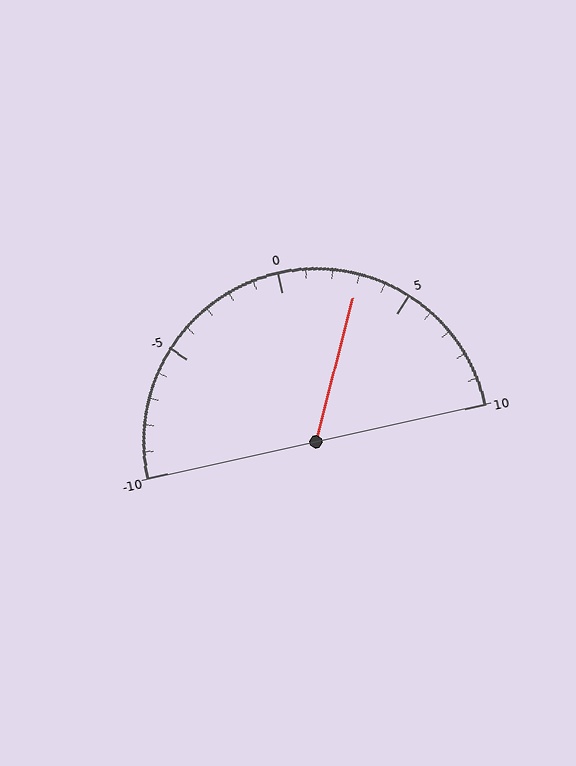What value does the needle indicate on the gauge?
The needle indicates approximately 3.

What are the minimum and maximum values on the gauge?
The gauge ranges from -10 to 10.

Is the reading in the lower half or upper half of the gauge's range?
The reading is in the upper half of the range (-10 to 10).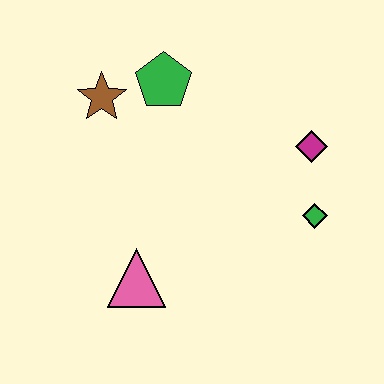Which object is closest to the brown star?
The green pentagon is closest to the brown star.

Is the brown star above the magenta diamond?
Yes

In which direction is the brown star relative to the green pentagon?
The brown star is to the left of the green pentagon.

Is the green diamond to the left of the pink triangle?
No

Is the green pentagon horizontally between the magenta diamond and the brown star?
Yes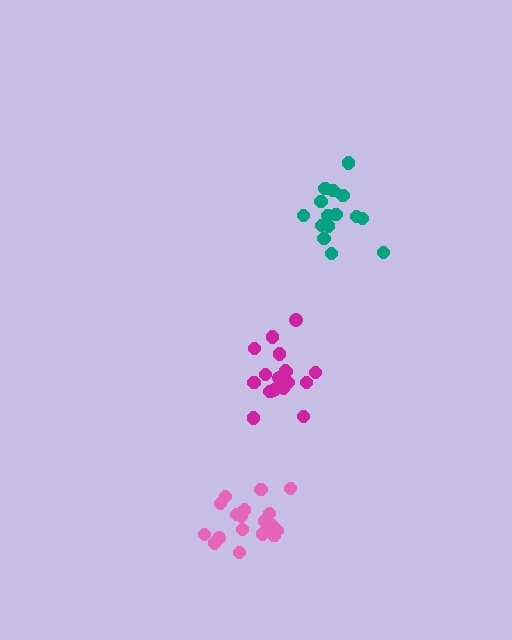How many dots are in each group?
Group 1: 16 dots, Group 2: 17 dots, Group 3: 19 dots (52 total).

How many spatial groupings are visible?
There are 3 spatial groupings.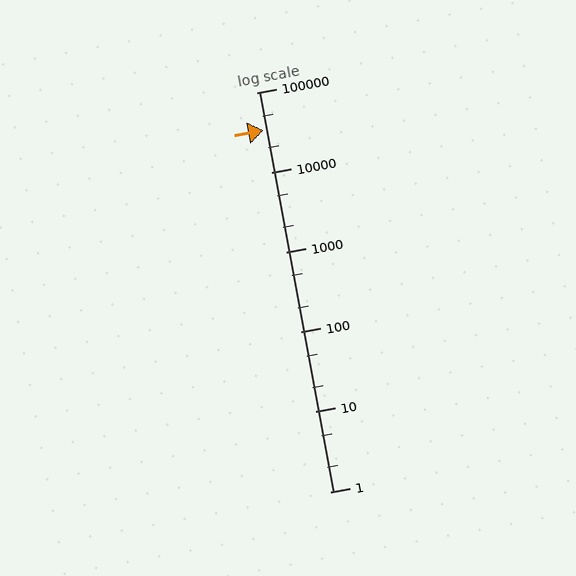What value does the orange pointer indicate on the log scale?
The pointer indicates approximately 34000.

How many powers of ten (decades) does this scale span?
The scale spans 5 decades, from 1 to 100000.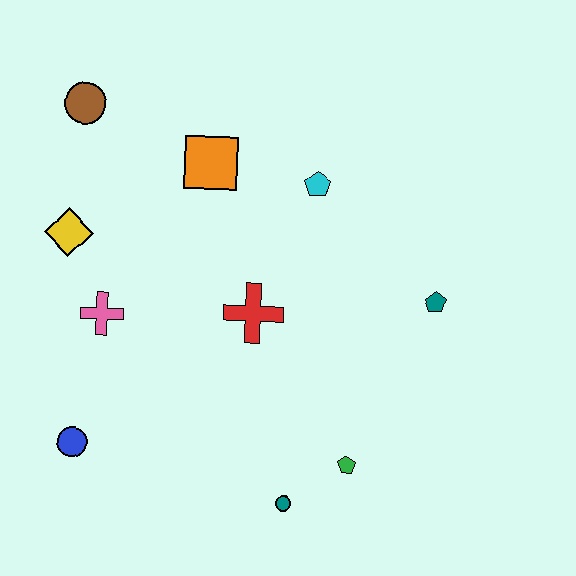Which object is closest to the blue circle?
The pink cross is closest to the blue circle.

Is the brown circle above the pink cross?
Yes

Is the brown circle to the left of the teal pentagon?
Yes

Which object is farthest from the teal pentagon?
The brown circle is farthest from the teal pentagon.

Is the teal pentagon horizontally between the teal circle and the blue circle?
No